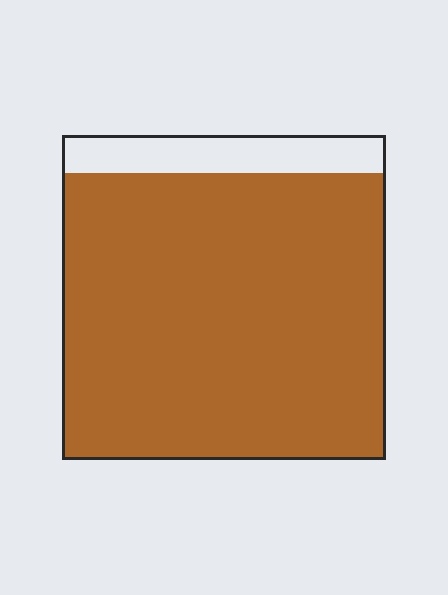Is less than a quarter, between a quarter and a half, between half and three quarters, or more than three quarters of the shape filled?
More than three quarters.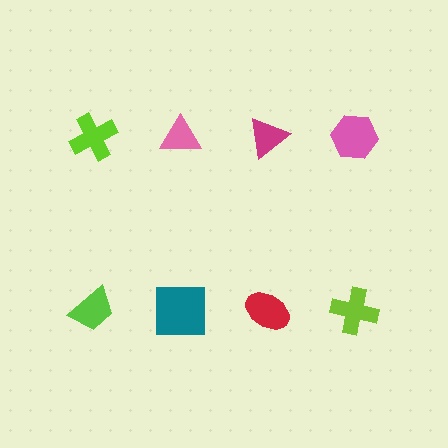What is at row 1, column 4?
A pink hexagon.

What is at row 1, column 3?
A magenta triangle.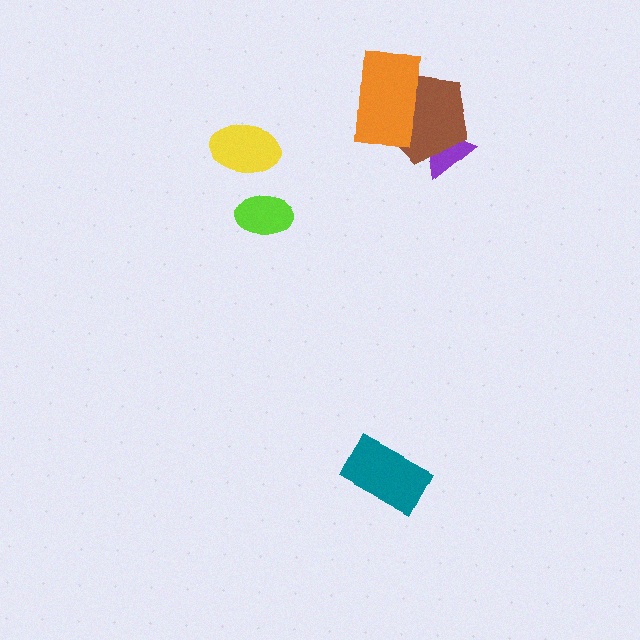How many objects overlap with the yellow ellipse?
0 objects overlap with the yellow ellipse.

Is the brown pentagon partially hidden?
Yes, it is partially covered by another shape.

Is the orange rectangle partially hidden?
No, no other shape covers it.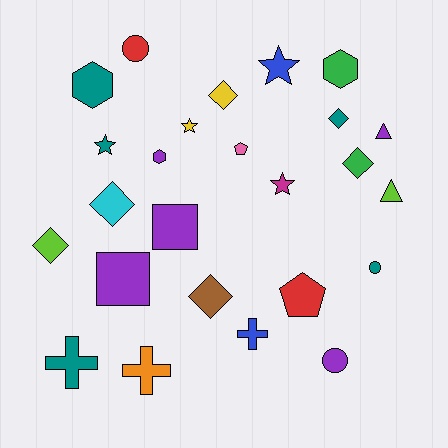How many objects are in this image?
There are 25 objects.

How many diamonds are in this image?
There are 6 diamonds.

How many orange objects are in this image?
There is 1 orange object.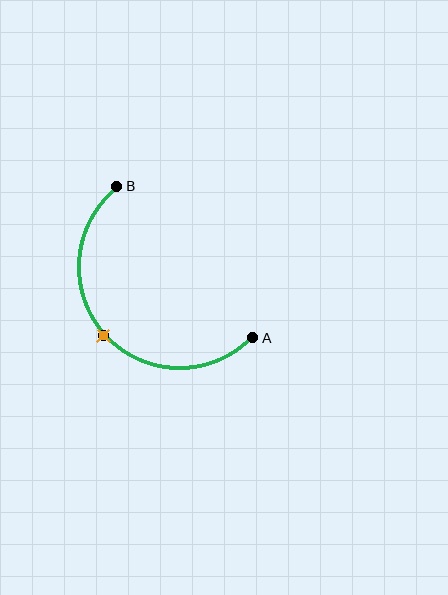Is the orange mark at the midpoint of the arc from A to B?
Yes. The orange mark lies on the arc at equal arc-length from both A and B — it is the arc midpoint.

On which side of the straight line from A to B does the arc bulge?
The arc bulges below and to the left of the straight line connecting A and B.